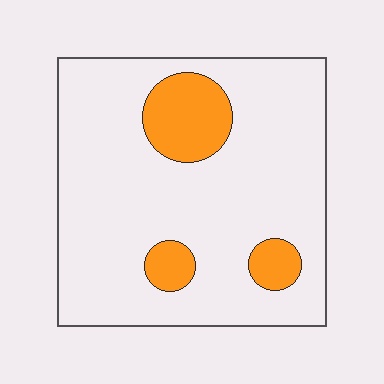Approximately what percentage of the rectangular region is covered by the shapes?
Approximately 15%.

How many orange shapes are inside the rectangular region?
3.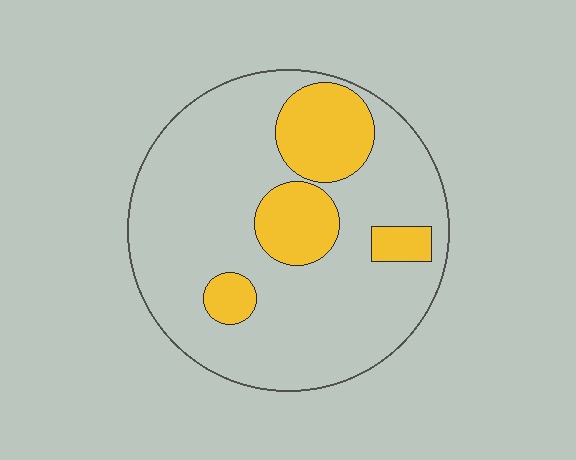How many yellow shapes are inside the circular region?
4.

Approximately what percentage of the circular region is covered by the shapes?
Approximately 20%.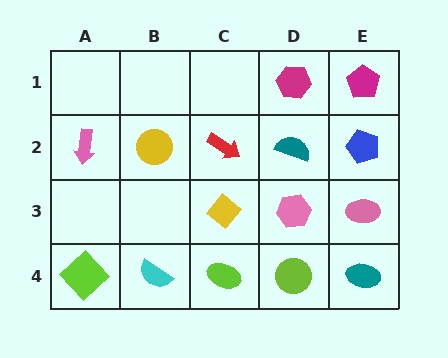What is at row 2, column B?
A yellow circle.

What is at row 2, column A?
A pink arrow.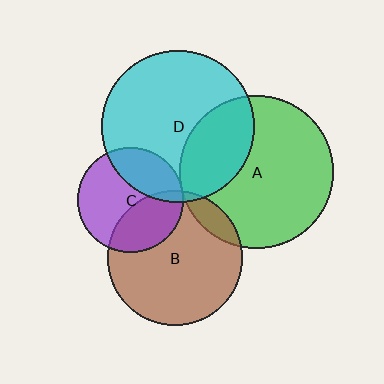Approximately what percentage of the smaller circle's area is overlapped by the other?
Approximately 10%.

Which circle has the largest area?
Circle A (green).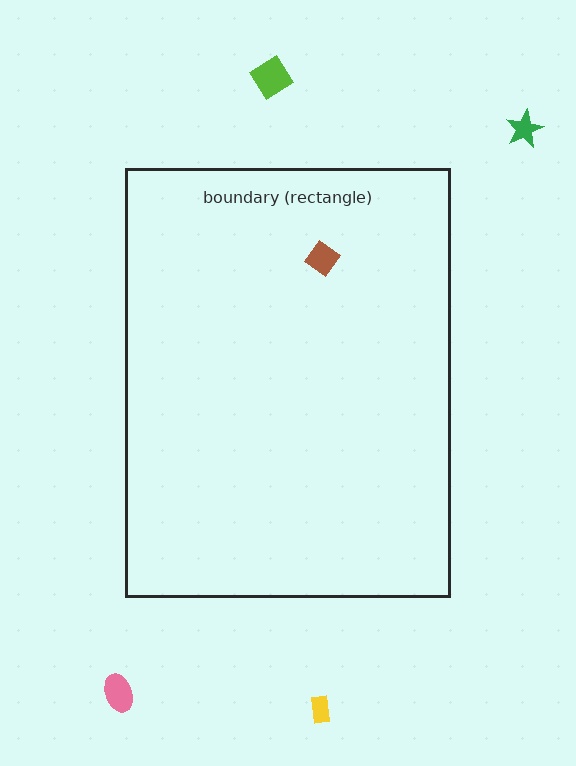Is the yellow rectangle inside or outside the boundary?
Outside.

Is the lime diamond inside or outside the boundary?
Outside.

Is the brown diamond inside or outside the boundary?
Inside.